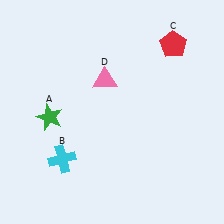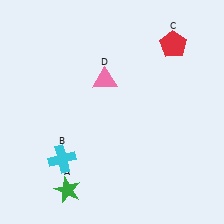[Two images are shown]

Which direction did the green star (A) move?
The green star (A) moved down.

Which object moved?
The green star (A) moved down.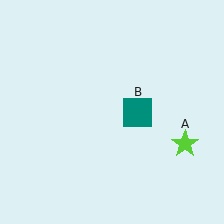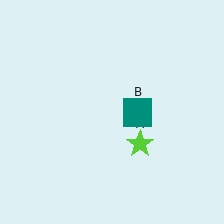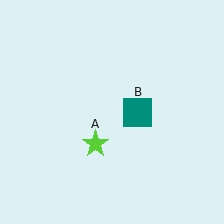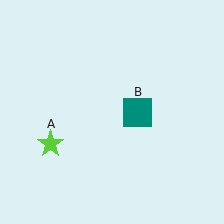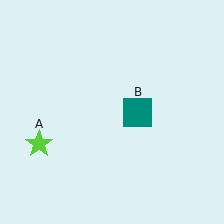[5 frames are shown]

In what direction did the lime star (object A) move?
The lime star (object A) moved left.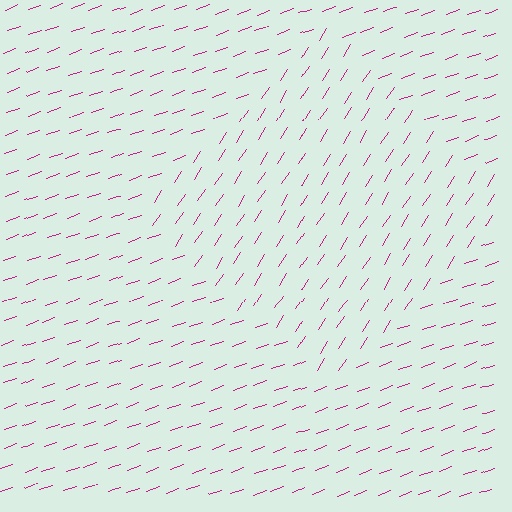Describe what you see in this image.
The image is filled with small magenta line segments. A diamond region in the image has lines oriented differently from the surrounding lines, creating a visible texture boundary.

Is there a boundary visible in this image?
Yes, there is a texture boundary formed by a change in line orientation.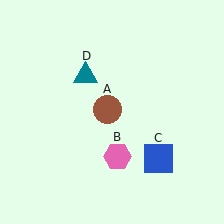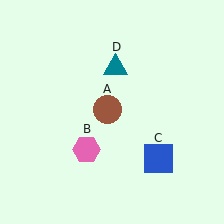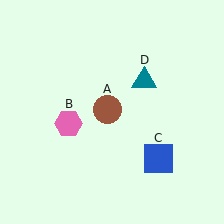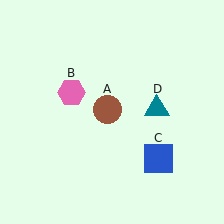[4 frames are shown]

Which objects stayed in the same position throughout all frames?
Brown circle (object A) and blue square (object C) remained stationary.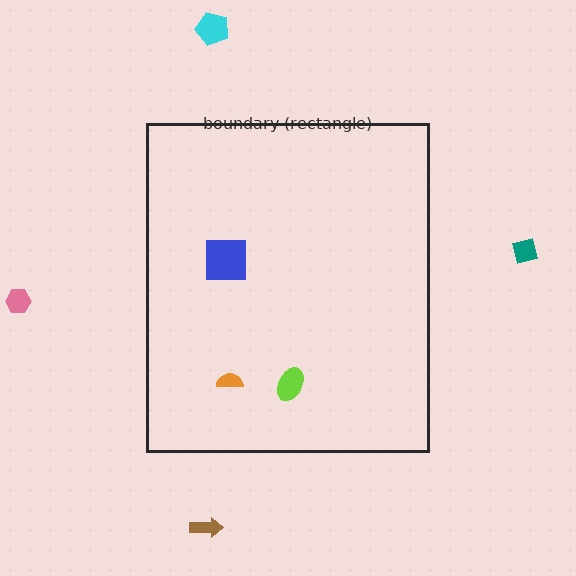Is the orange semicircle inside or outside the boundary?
Inside.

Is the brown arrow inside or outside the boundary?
Outside.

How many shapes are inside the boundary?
3 inside, 4 outside.